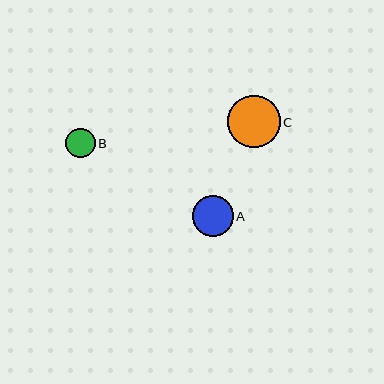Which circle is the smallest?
Circle B is the smallest with a size of approximately 29 pixels.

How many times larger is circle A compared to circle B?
Circle A is approximately 1.4 times the size of circle B.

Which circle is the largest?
Circle C is the largest with a size of approximately 52 pixels.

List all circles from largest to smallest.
From largest to smallest: C, A, B.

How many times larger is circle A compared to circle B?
Circle A is approximately 1.4 times the size of circle B.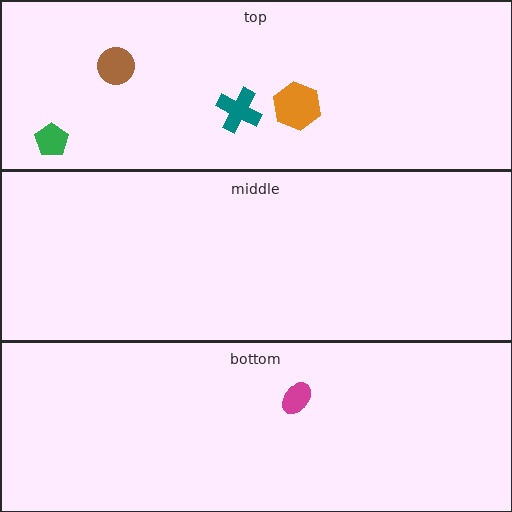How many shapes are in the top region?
4.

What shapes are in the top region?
The brown circle, the teal cross, the orange hexagon, the green pentagon.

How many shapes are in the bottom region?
1.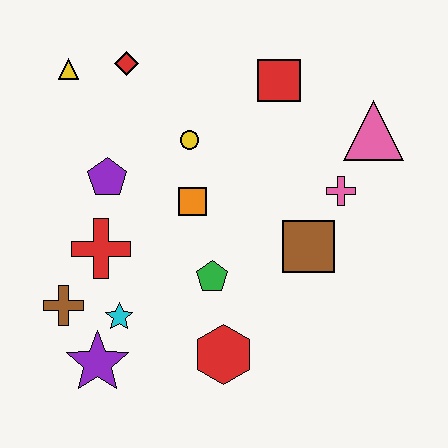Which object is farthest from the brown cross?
The pink triangle is farthest from the brown cross.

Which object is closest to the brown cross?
The cyan star is closest to the brown cross.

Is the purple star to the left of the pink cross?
Yes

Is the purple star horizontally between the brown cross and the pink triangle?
Yes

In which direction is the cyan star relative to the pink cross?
The cyan star is to the left of the pink cross.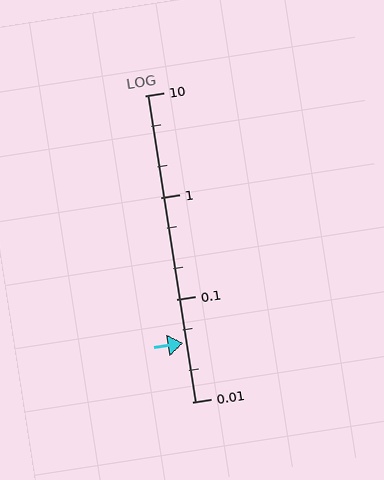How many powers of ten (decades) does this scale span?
The scale spans 3 decades, from 0.01 to 10.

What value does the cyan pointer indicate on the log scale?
The pointer indicates approximately 0.038.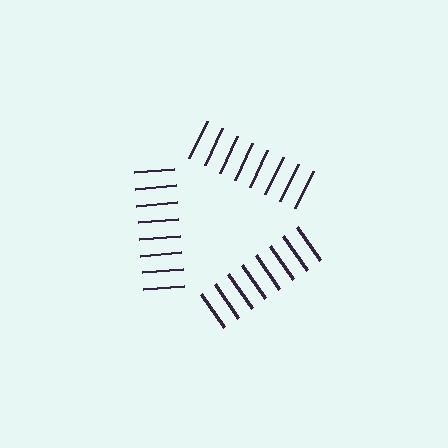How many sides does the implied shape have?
3 sides — the line-ends trace a triangle.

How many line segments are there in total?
24 — 8 along each of the 3 edges.